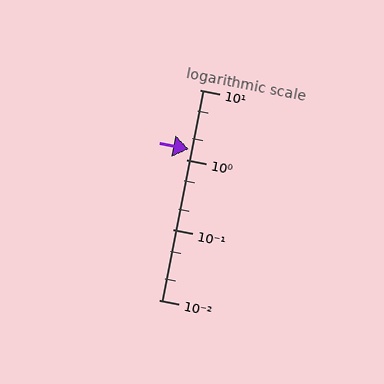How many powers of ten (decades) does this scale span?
The scale spans 3 decades, from 0.01 to 10.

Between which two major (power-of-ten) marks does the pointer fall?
The pointer is between 1 and 10.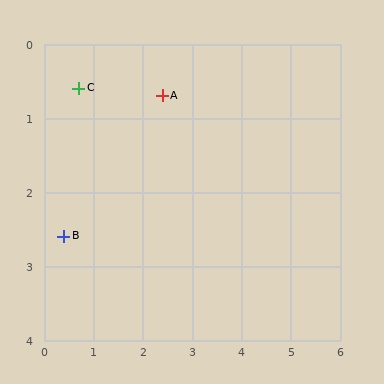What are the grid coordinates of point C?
Point C is at approximately (0.7, 0.6).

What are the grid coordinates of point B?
Point B is at approximately (0.4, 2.6).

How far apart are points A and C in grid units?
Points A and C are about 1.7 grid units apart.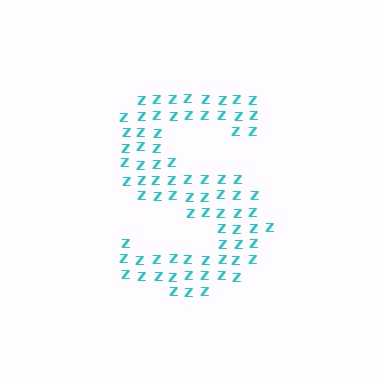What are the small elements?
The small elements are letter Z's.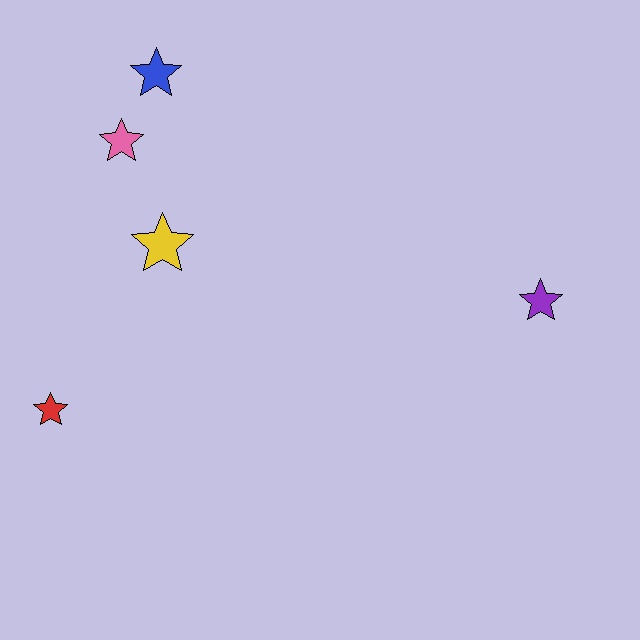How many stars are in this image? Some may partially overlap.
There are 5 stars.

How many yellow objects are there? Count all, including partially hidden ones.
There is 1 yellow object.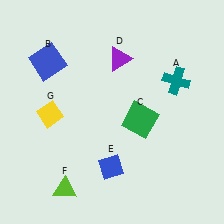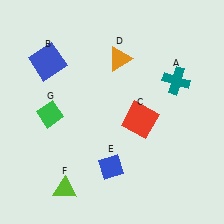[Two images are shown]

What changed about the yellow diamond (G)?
In Image 1, G is yellow. In Image 2, it changed to green.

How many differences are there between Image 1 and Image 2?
There are 3 differences between the two images.